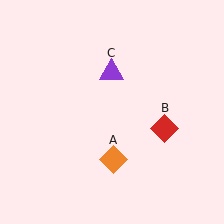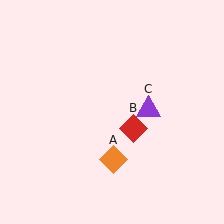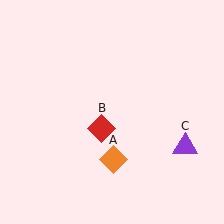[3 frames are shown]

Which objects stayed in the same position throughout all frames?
Orange diamond (object A) remained stationary.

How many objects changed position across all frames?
2 objects changed position: red diamond (object B), purple triangle (object C).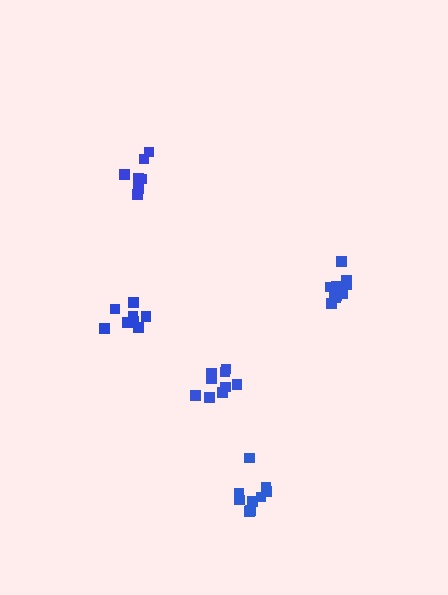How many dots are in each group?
Group 1: 9 dots, Group 2: 7 dots, Group 3: 11 dots, Group 4: 8 dots, Group 5: 10 dots (45 total).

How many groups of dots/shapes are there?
There are 5 groups.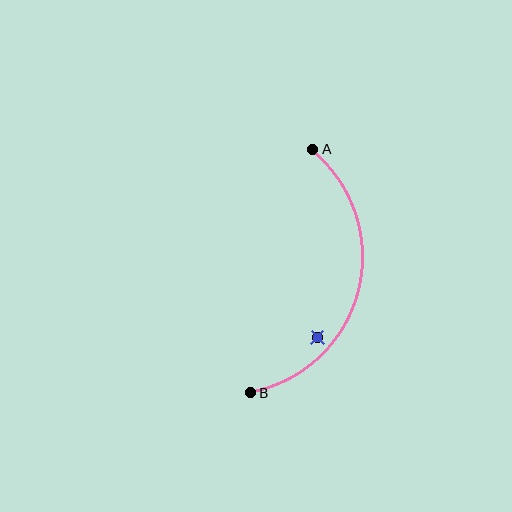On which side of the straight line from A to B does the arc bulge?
The arc bulges to the right of the straight line connecting A and B.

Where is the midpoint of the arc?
The arc midpoint is the point on the curve farthest from the straight line joining A and B. It sits to the right of that line.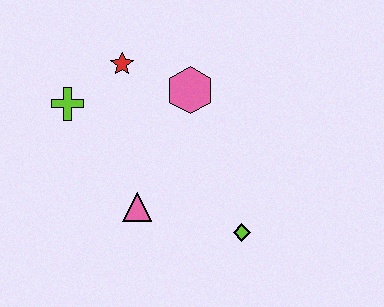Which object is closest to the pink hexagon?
The red star is closest to the pink hexagon.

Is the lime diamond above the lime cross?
No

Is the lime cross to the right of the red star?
No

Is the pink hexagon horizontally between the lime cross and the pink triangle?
No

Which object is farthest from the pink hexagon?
The lime diamond is farthest from the pink hexagon.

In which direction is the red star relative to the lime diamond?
The red star is above the lime diamond.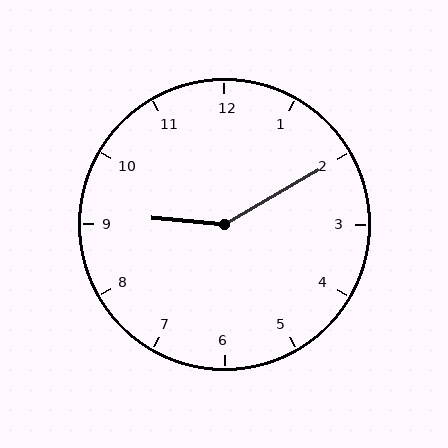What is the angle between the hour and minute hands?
Approximately 145 degrees.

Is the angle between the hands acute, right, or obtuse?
It is obtuse.